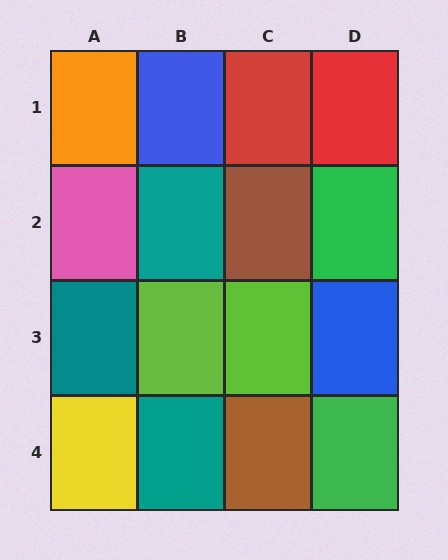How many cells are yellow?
1 cell is yellow.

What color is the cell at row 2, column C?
Brown.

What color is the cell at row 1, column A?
Orange.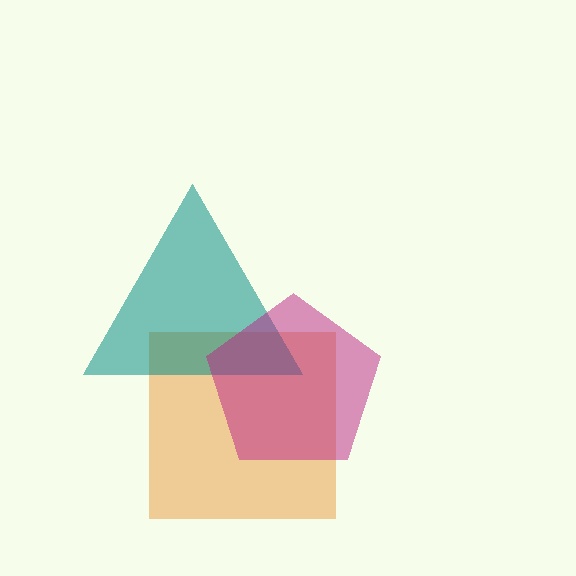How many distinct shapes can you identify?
There are 3 distinct shapes: an orange square, a teal triangle, a magenta pentagon.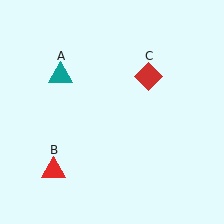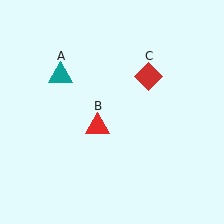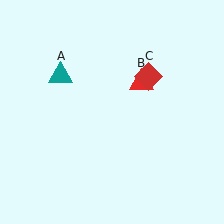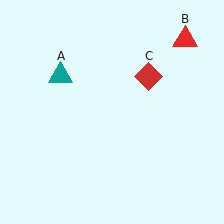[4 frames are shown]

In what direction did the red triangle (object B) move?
The red triangle (object B) moved up and to the right.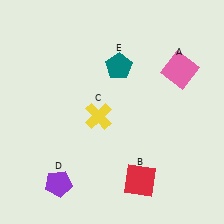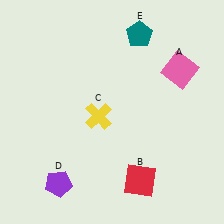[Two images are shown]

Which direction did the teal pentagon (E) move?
The teal pentagon (E) moved up.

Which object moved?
The teal pentagon (E) moved up.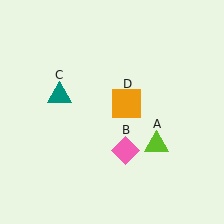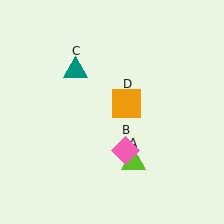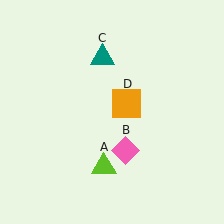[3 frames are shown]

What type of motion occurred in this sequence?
The lime triangle (object A), teal triangle (object C) rotated clockwise around the center of the scene.